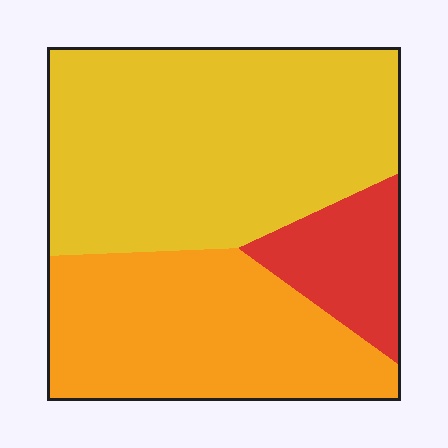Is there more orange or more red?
Orange.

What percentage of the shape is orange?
Orange takes up about one third (1/3) of the shape.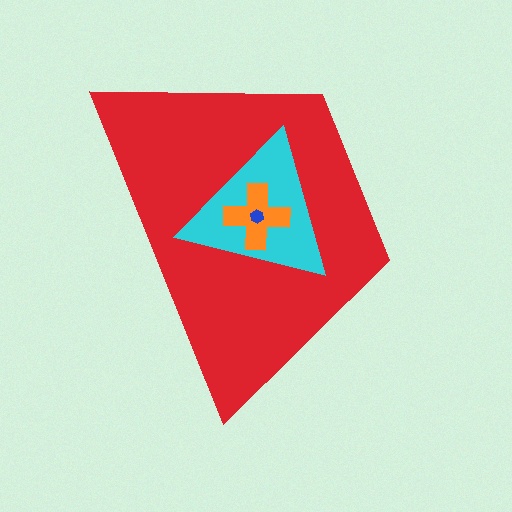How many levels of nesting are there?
4.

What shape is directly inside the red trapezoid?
The cyan triangle.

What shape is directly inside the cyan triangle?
The orange cross.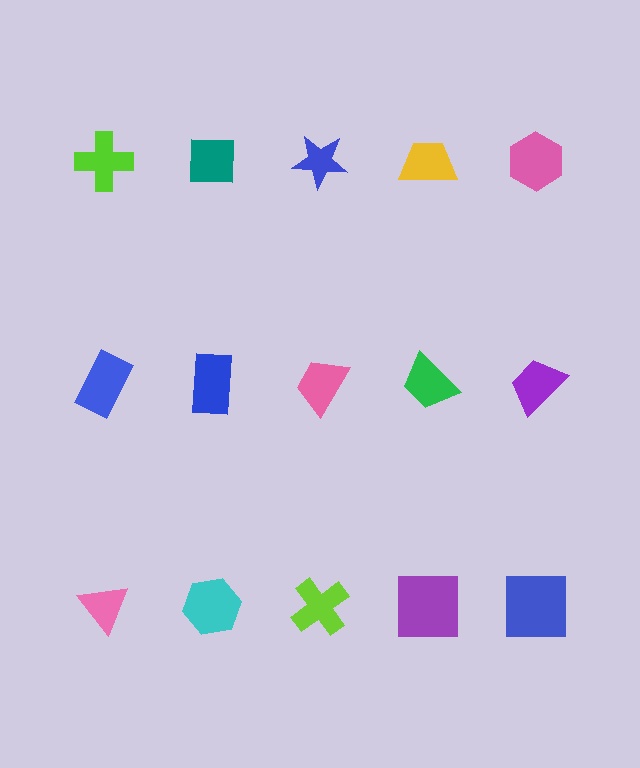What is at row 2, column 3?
A pink trapezoid.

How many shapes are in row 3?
5 shapes.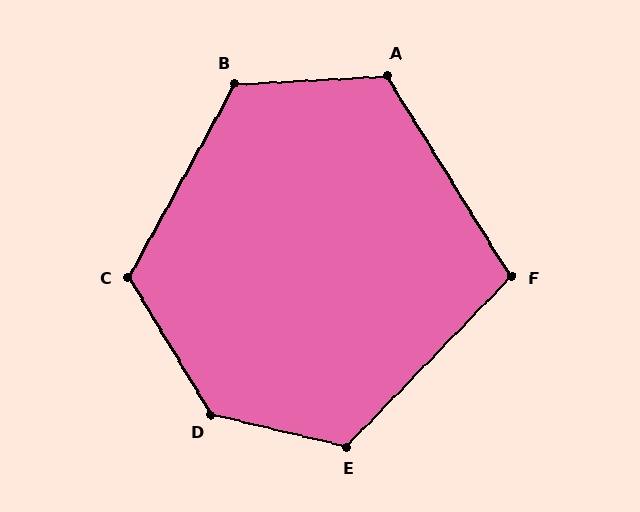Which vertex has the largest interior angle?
D, at approximately 134 degrees.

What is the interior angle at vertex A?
Approximately 119 degrees (obtuse).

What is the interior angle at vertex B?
Approximately 122 degrees (obtuse).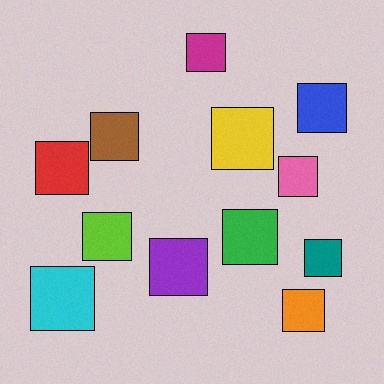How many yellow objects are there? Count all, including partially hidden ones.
There is 1 yellow object.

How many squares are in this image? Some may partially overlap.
There are 12 squares.